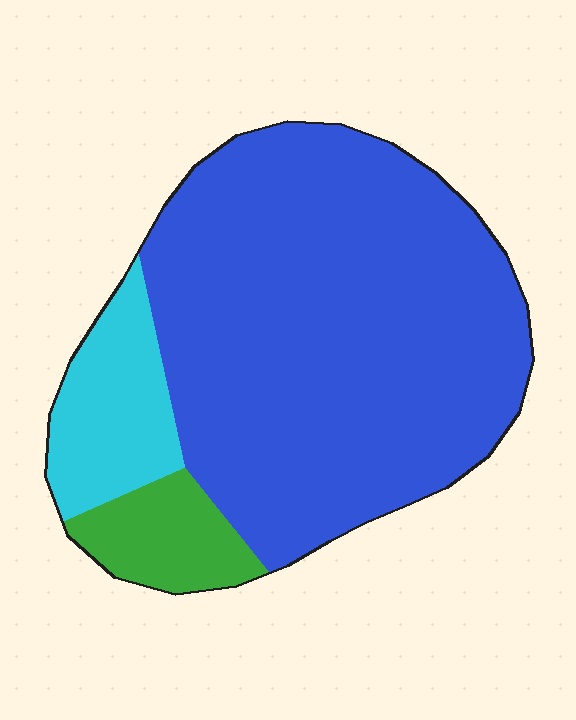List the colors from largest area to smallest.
From largest to smallest: blue, cyan, green.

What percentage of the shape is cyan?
Cyan takes up about one eighth (1/8) of the shape.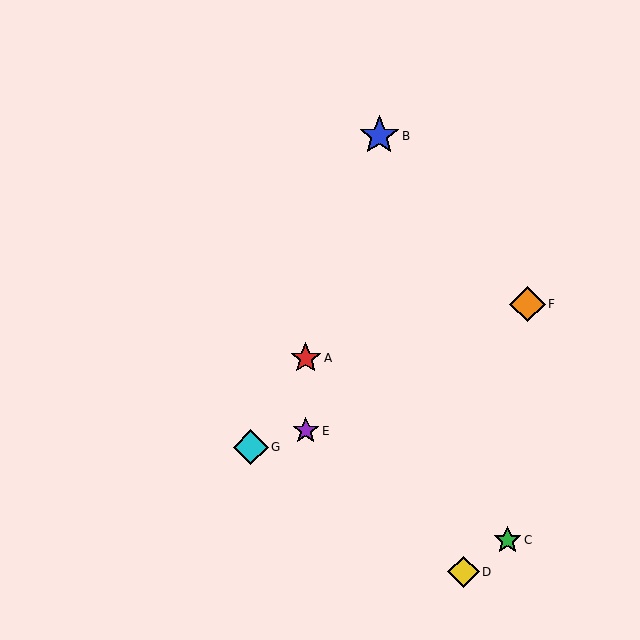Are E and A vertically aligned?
Yes, both are at x≈306.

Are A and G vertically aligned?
No, A is at x≈306 and G is at x≈251.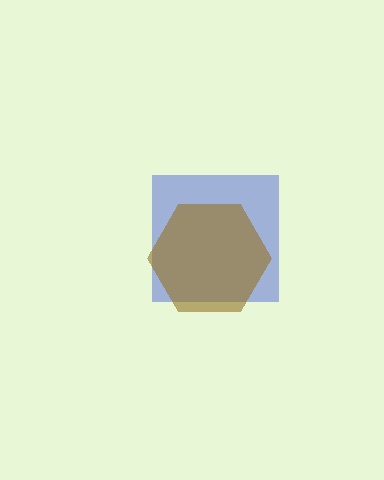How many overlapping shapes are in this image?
There are 2 overlapping shapes in the image.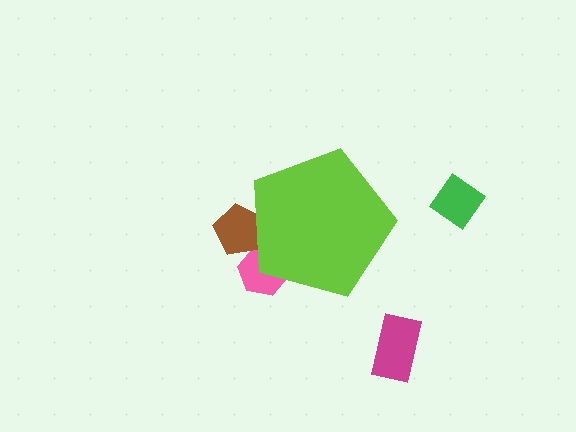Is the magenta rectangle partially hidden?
No, the magenta rectangle is fully visible.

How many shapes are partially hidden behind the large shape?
2 shapes are partially hidden.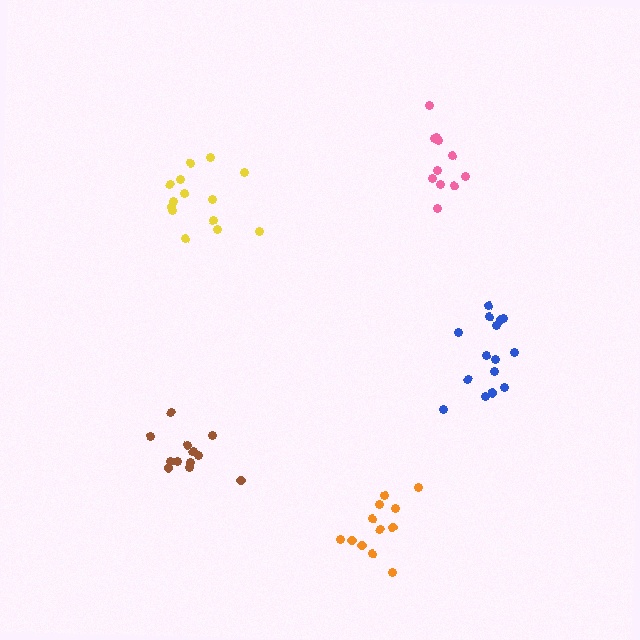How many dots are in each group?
Group 1: 12 dots, Group 2: 14 dots, Group 3: 12 dots, Group 4: 11 dots, Group 5: 15 dots (64 total).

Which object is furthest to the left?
The brown cluster is leftmost.